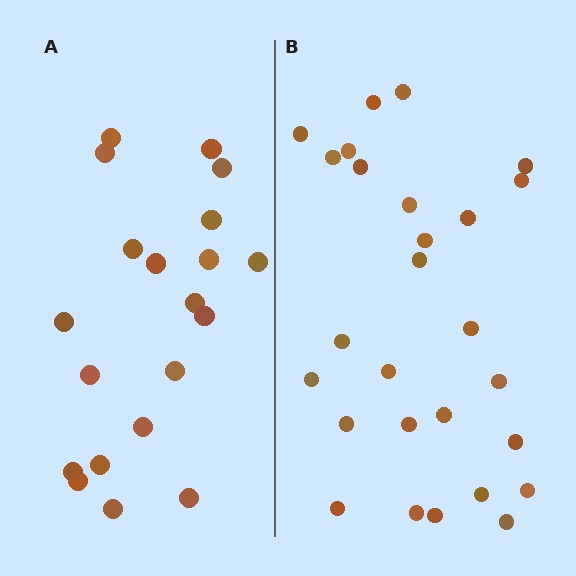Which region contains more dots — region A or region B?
Region B (the right region) has more dots.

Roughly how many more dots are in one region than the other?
Region B has roughly 8 or so more dots than region A.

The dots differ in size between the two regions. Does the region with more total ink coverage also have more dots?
No. Region A has more total ink coverage because its dots are larger, but region B actually contains more individual dots. Total area can be misleading — the number of items is what matters here.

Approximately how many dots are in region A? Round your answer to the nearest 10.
About 20 dots.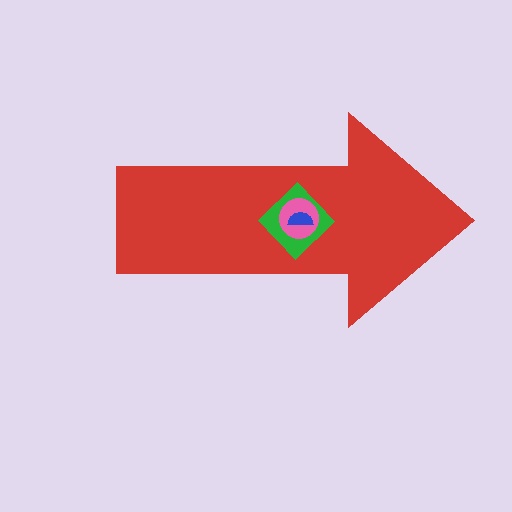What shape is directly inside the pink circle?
The blue semicircle.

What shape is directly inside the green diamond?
The pink circle.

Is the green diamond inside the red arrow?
Yes.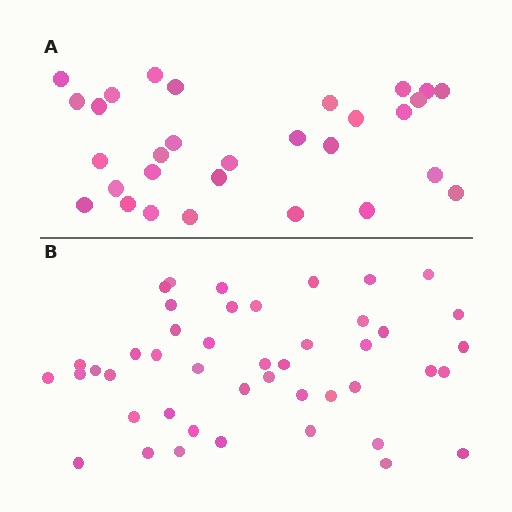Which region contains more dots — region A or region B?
Region B (the bottom region) has more dots.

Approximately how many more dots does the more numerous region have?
Region B has approximately 15 more dots than region A.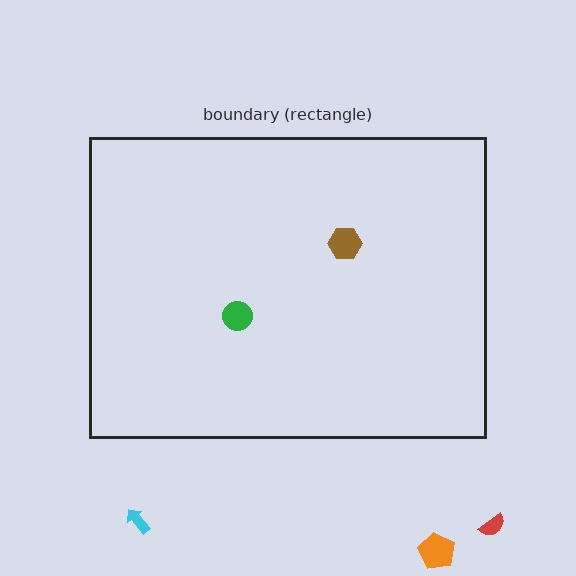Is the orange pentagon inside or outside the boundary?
Outside.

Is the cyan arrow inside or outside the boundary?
Outside.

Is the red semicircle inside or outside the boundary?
Outside.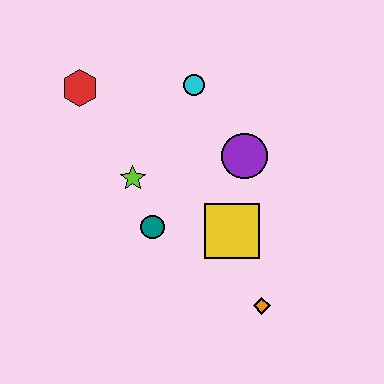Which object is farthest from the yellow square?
The red hexagon is farthest from the yellow square.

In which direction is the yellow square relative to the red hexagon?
The yellow square is to the right of the red hexagon.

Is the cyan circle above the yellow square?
Yes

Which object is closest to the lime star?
The teal circle is closest to the lime star.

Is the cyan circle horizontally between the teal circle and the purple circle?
Yes